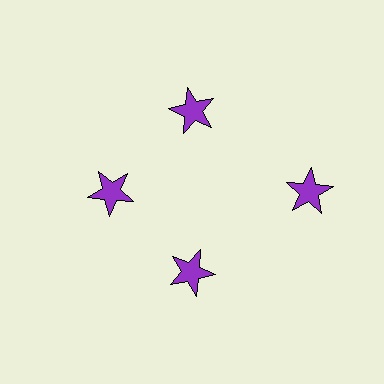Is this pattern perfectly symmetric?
No. The 4 purple stars are arranged in a ring, but one element near the 3 o'clock position is pushed outward from the center, breaking the 4-fold rotational symmetry.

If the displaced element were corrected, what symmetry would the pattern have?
It would have 4-fold rotational symmetry — the pattern would map onto itself every 90 degrees.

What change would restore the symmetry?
The symmetry would be restored by moving it inward, back onto the ring so that all 4 stars sit at equal angles and equal distance from the center.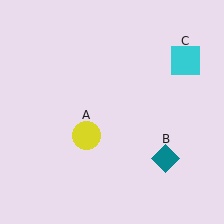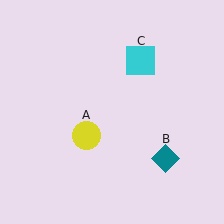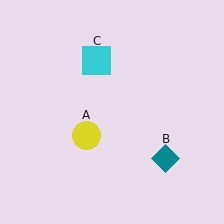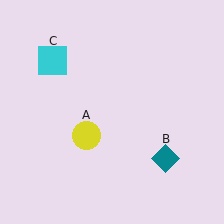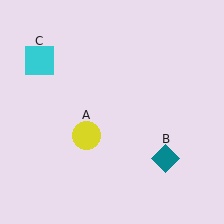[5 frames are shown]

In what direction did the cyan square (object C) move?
The cyan square (object C) moved left.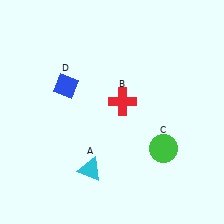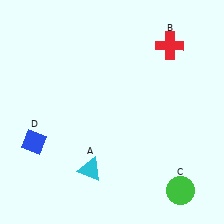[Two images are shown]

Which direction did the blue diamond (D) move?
The blue diamond (D) moved down.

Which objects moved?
The objects that moved are: the red cross (B), the green circle (C), the blue diamond (D).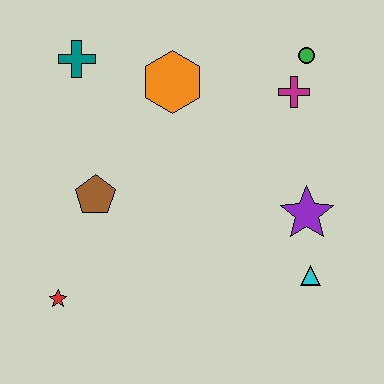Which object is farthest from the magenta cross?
The red star is farthest from the magenta cross.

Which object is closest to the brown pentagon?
The red star is closest to the brown pentagon.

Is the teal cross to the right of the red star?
Yes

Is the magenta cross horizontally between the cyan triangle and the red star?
Yes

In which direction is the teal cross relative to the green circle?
The teal cross is to the left of the green circle.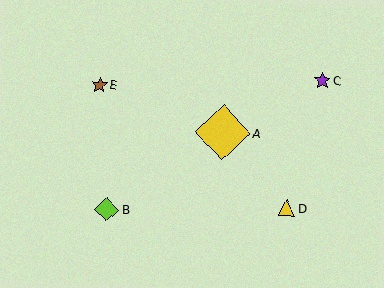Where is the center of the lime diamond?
The center of the lime diamond is at (107, 209).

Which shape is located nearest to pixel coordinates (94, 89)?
The brown star (labeled E) at (100, 85) is nearest to that location.